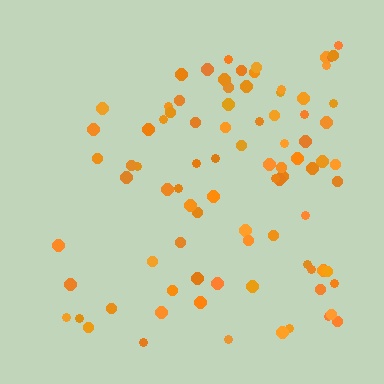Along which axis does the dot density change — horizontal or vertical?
Horizontal.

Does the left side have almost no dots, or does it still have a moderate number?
Still a moderate number, just noticeably fewer than the right.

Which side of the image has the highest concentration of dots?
The right.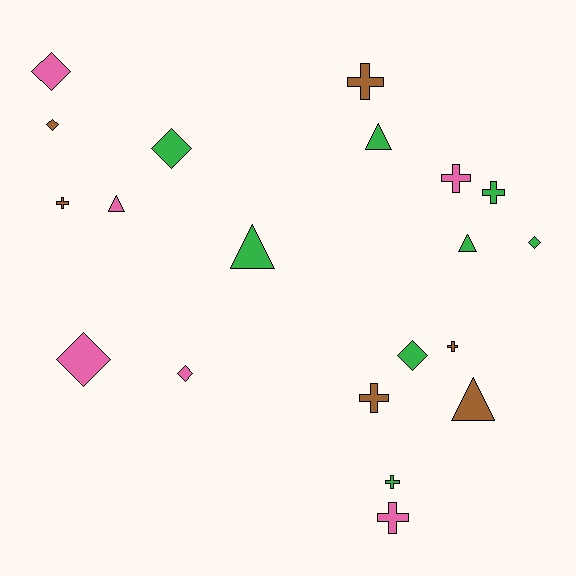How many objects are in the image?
There are 20 objects.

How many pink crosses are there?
There are 2 pink crosses.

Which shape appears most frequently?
Cross, with 8 objects.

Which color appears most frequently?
Green, with 8 objects.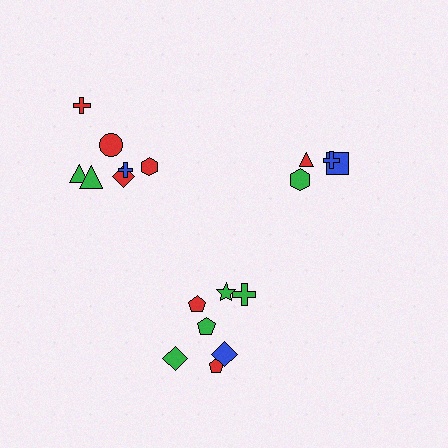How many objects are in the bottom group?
There are 7 objects.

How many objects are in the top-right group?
There are 4 objects.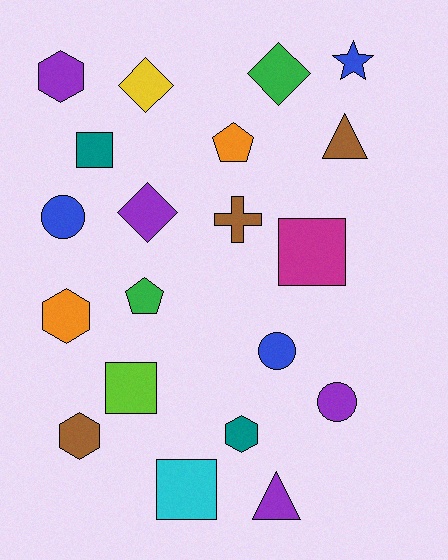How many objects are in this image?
There are 20 objects.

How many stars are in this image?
There is 1 star.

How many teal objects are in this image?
There are 2 teal objects.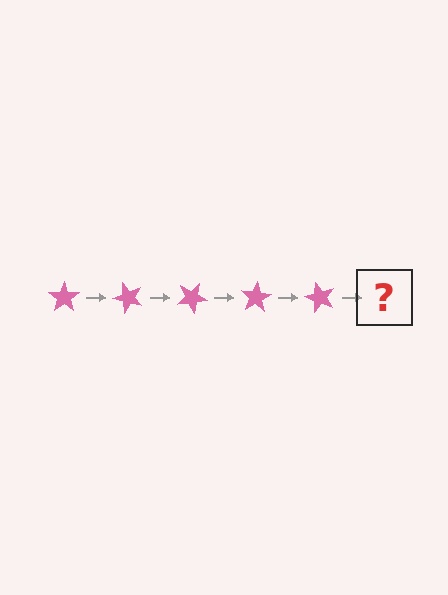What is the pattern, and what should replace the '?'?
The pattern is that the star rotates 50 degrees each step. The '?' should be a pink star rotated 250 degrees.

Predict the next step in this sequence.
The next step is a pink star rotated 250 degrees.